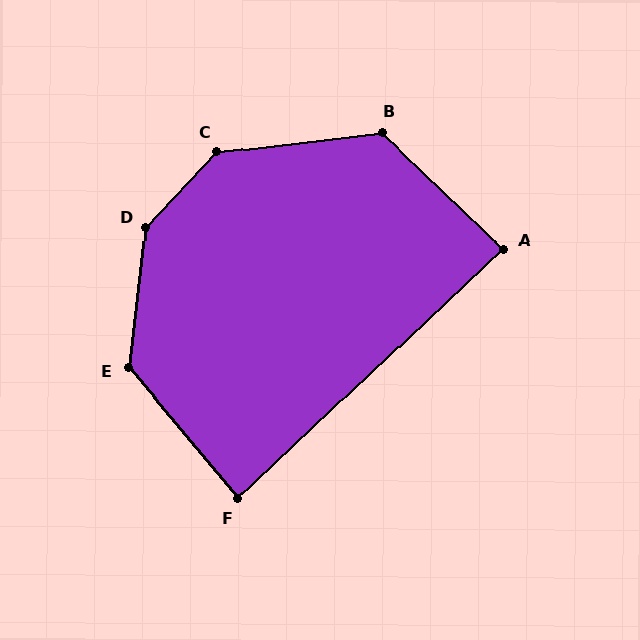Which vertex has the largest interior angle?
D, at approximately 144 degrees.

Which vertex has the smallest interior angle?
F, at approximately 86 degrees.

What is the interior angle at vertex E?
Approximately 133 degrees (obtuse).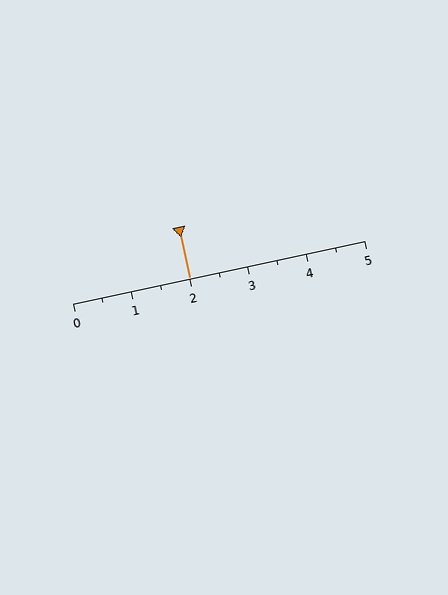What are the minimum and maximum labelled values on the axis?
The axis runs from 0 to 5.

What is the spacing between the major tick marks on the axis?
The major ticks are spaced 1 apart.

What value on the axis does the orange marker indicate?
The marker indicates approximately 2.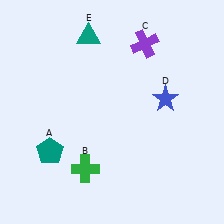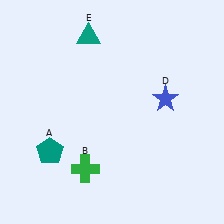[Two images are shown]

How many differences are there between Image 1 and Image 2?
There is 1 difference between the two images.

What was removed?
The purple cross (C) was removed in Image 2.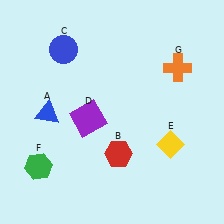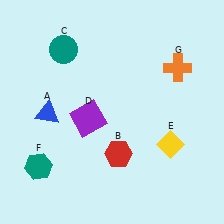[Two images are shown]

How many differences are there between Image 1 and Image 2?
There are 2 differences between the two images.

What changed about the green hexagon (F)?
In Image 1, F is green. In Image 2, it changed to teal.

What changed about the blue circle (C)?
In Image 1, C is blue. In Image 2, it changed to teal.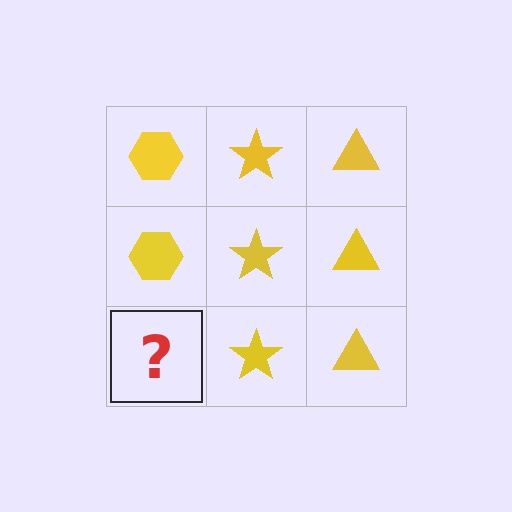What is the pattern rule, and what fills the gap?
The rule is that each column has a consistent shape. The gap should be filled with a yellow hexagon.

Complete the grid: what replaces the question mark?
The question mark should be replaced with a yellow hexagon.